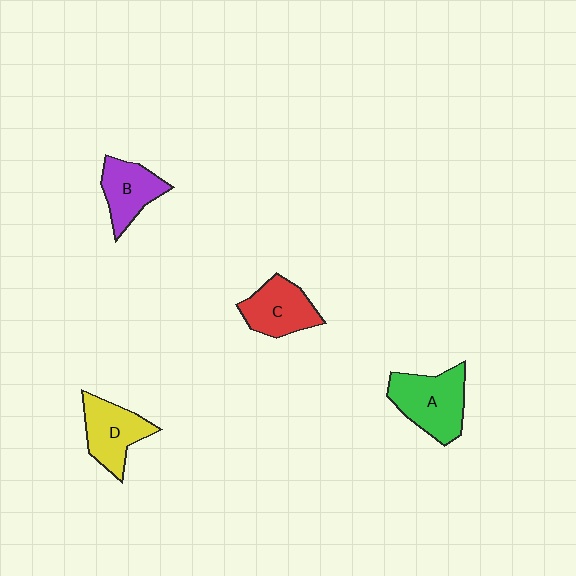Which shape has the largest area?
Shape A (green).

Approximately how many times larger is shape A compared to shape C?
Approximately 1.3 times.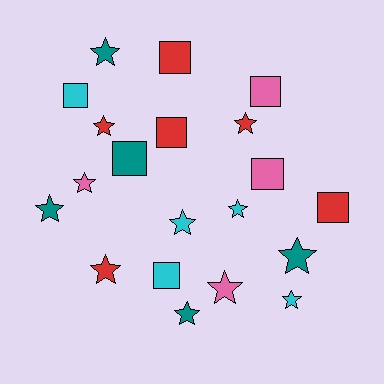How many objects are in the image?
There are 20 objects.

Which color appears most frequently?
Red, with 6 objects.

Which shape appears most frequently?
Star, with 12 objects.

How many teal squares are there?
There is 1 teal square.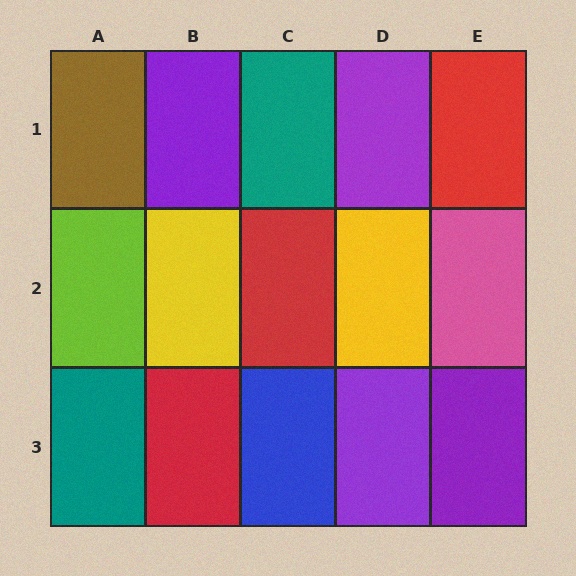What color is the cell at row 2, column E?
Pink.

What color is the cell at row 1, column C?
Teal.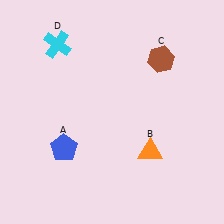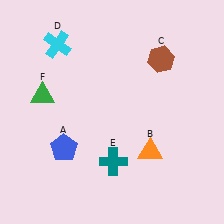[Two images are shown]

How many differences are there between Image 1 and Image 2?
There are 2 differences between the two images.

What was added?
A teal cross (E), a green triangle (F) were added in Image 2.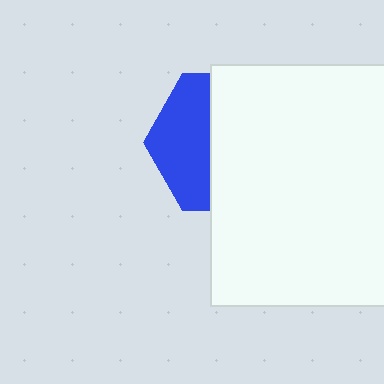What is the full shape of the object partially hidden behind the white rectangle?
The partially hidden object is a blue hexagon.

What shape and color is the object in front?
The object in front is a white rectangle.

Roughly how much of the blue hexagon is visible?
A small part of it is visible (roughly 39%).